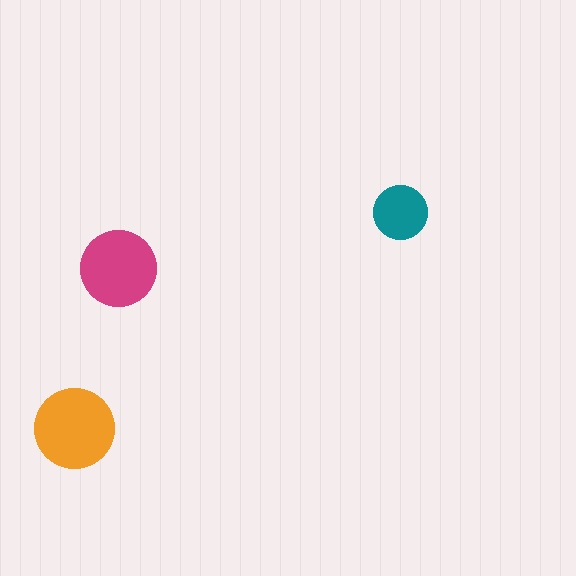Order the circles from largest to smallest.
the orange one, the magenta one, the teal one.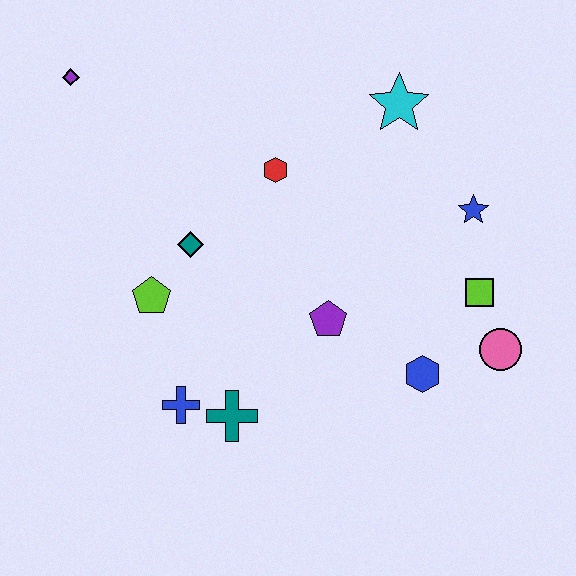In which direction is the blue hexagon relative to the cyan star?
The blue hexagon is below the cyan star.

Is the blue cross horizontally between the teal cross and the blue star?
No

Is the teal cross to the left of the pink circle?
Yes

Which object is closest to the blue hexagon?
The pink circle is closest to the blue hexagon.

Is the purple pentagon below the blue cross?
No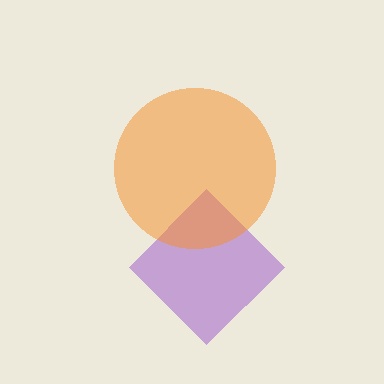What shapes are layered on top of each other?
The layered shapes are: a purple diamond, an orange circle.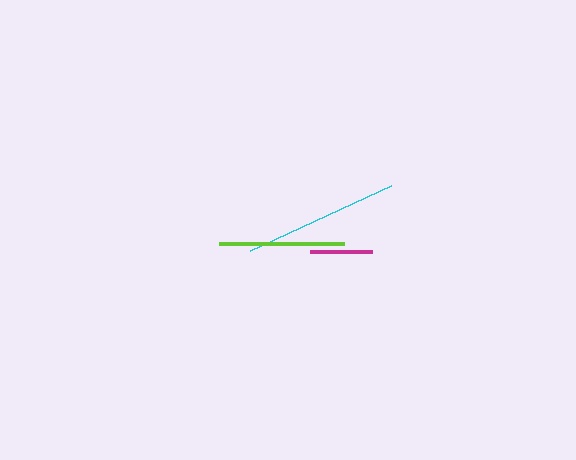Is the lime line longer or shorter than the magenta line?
The lime line is longer than the magenta line.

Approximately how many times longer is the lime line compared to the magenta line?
The lime line is approximately 2.0 times the length of the magenta line.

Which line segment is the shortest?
The magenta line is the shortest at approximately 62 pixels.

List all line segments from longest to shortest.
From longest to shortest: cyan, lime, magenta.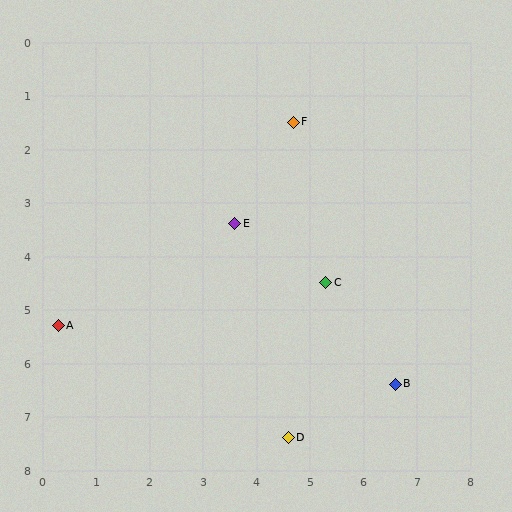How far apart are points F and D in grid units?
Points F and D are about 5.9 grid units apart.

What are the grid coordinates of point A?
Point A is at approximately (0.3, 5.3).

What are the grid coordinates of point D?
Point D is at approximately (4.6, 7.4).